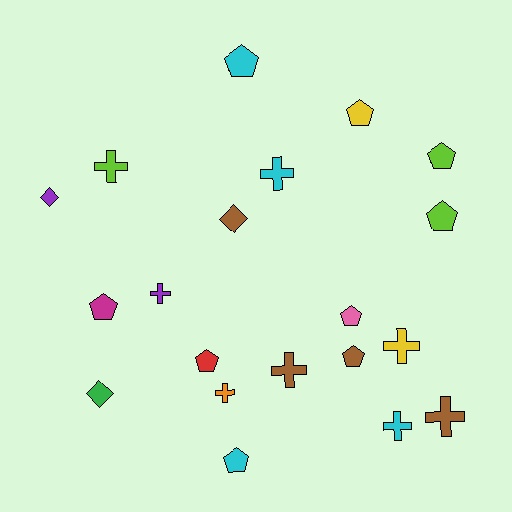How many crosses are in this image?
There are 8 crosses.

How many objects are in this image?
There are 20 objects.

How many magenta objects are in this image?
There is 1 magenta object.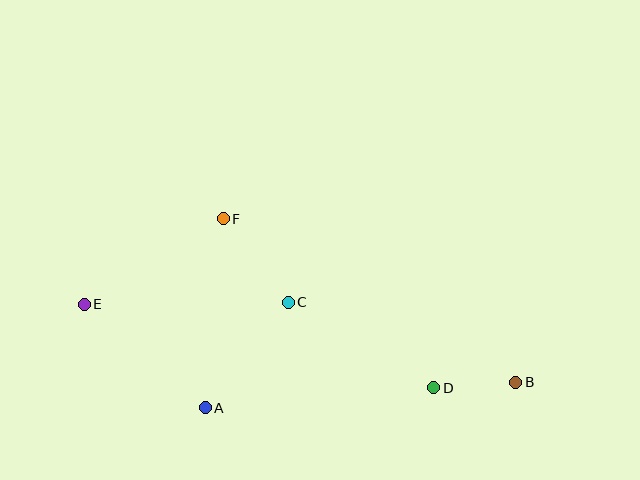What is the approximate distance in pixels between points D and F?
The distance between D and F is approximately 270 pixels.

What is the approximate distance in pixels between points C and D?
The distance between C and D is approximately 169 pixels.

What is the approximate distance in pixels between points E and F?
The distance between E and F is approximately 163 pixels.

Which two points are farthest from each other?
Points B and E are farthest from each other.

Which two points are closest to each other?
Points B and D are closest to each other.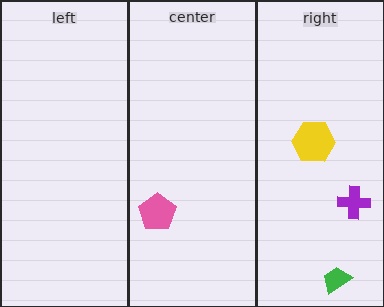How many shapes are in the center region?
1.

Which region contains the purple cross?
The right region.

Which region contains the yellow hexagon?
The right region.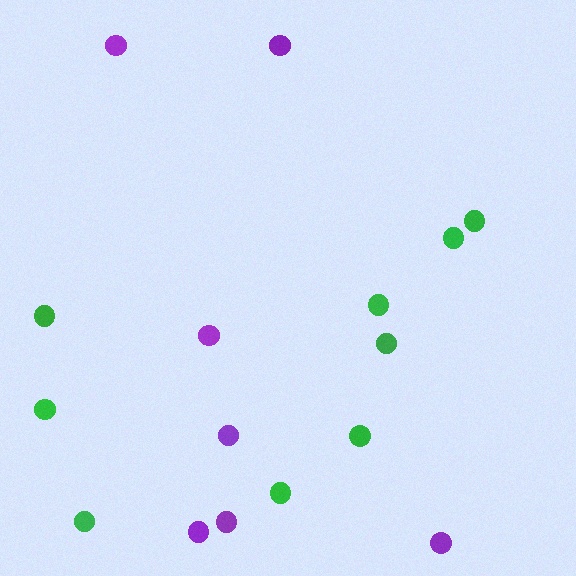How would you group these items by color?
There are 2 groups: one group of purple circles (7) and one group of green circles (9).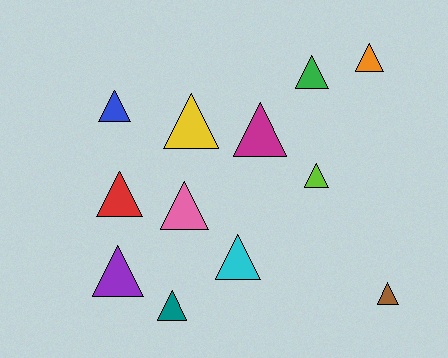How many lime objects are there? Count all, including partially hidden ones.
There is 1 lime object.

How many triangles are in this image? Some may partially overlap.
There are 12 triangles.